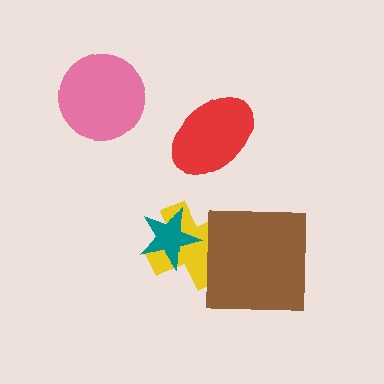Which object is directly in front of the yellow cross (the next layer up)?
The teal star is directly in front of the yellow cross.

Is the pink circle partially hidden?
No, no other shape covers it.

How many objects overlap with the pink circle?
0 objects overlap with the pink circle.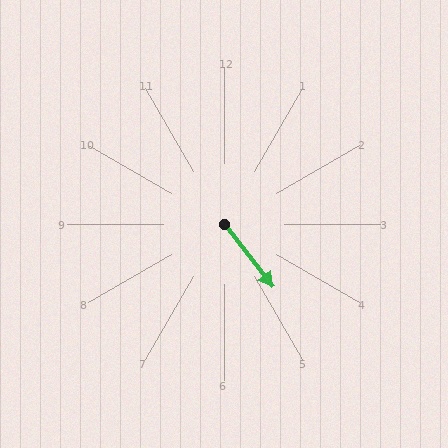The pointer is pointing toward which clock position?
Roughly 5 o'clock.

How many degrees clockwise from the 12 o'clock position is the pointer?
Approximately 142 degrees.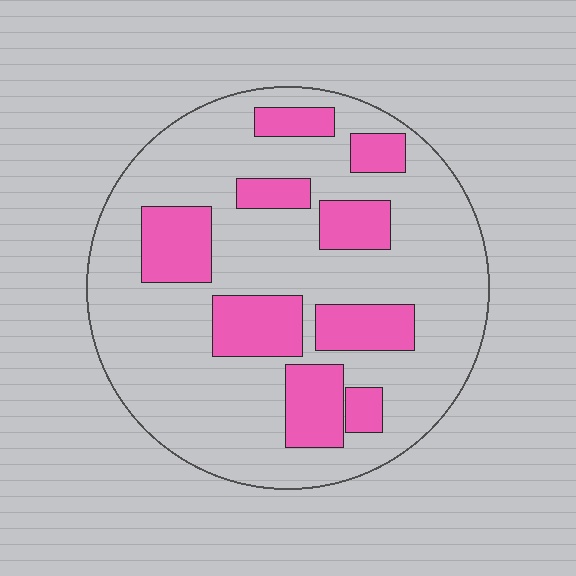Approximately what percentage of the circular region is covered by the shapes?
Approximately 25%.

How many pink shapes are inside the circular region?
9.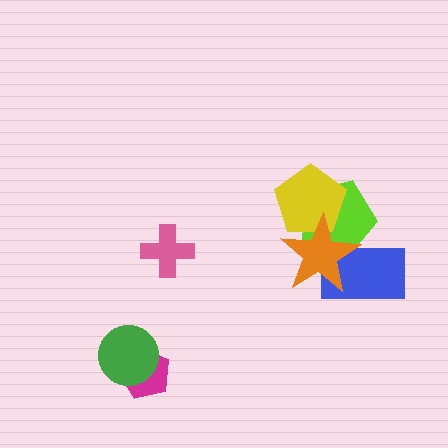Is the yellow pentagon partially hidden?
Yes, it is partially covered by another shape.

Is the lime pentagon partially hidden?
Yes, it is partially covered by another shape.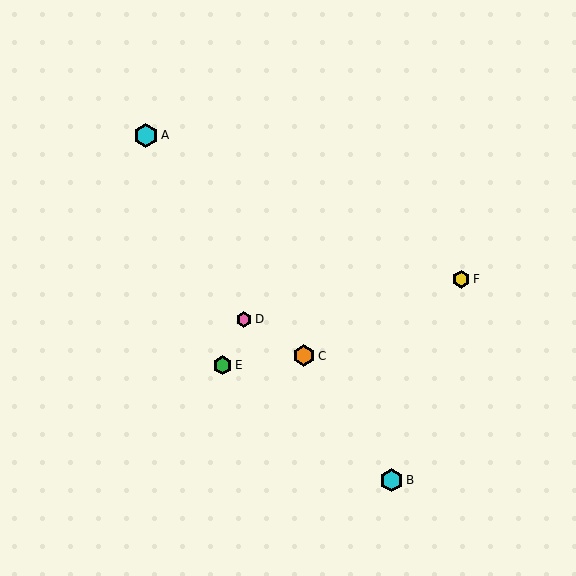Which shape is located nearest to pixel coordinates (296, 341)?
The orange hexagon (labeled C) at (304, 356) is nearest to that location.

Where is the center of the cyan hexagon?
The center of the cyan hexagon is at (146, 135).